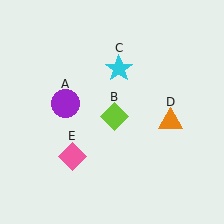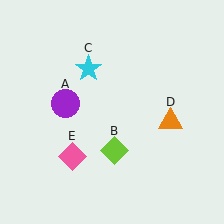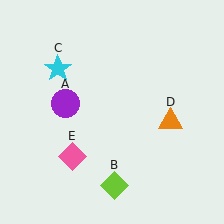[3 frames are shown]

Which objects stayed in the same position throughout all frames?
Purple circle (object A) and orange triangle (object D) and pink diamond (object E) remained stationary.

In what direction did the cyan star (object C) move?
The cyan star (object C) moved left.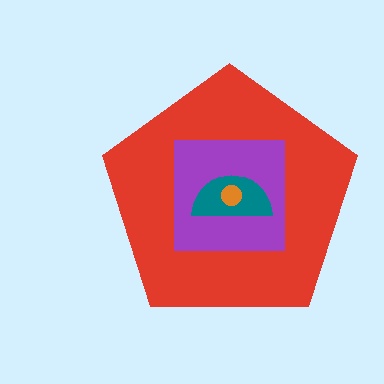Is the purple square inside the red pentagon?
Yes.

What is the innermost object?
The orange circle.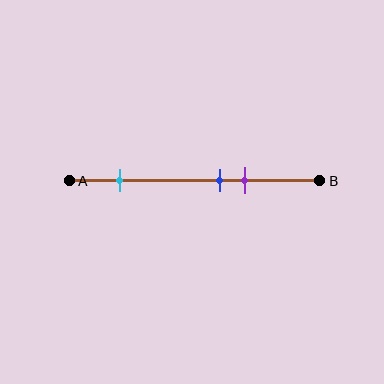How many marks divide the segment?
There are 3 marks dividing the segment.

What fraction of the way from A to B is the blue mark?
The blue mark is approximately 60% (0.6) of the way from A to B.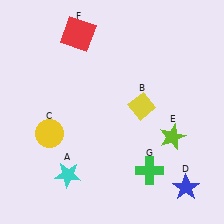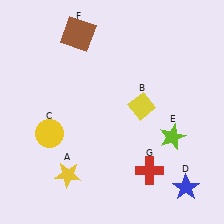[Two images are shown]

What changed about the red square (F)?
In Image 1, F is red. In Image 2, it changed to brown.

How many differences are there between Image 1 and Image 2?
There are 3 differences between the two images.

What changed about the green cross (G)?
In Image 1, G is green. In Image 2, it changed to red.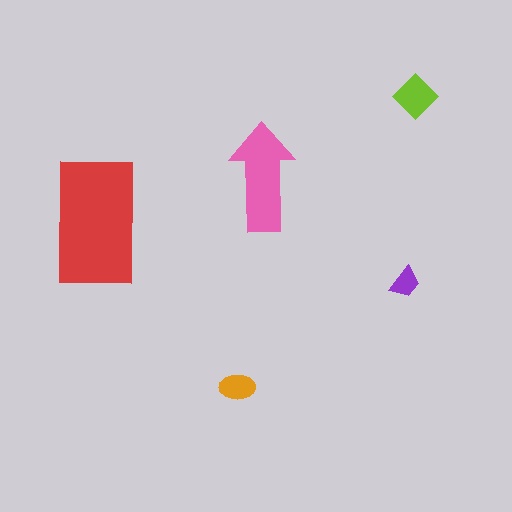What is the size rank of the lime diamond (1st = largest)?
3rd.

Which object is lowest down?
The orange ellipse is bottommost.